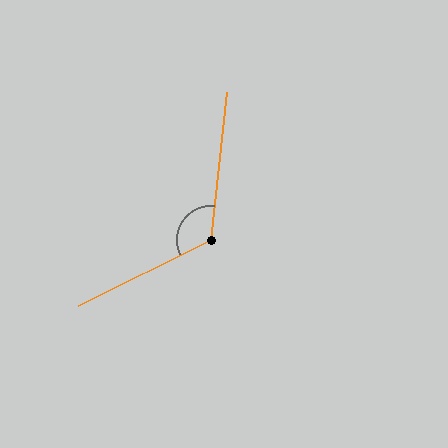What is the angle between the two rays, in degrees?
Approximately 123 degrees.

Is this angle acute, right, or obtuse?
It is obtuse.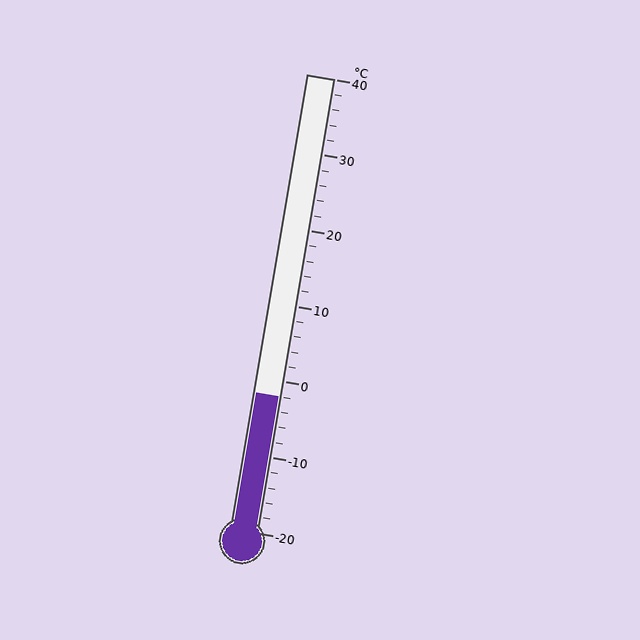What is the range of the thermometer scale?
The thermometer scale ranges from -20°C to 40°C.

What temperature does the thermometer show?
The thermometer shows approximately -2°C.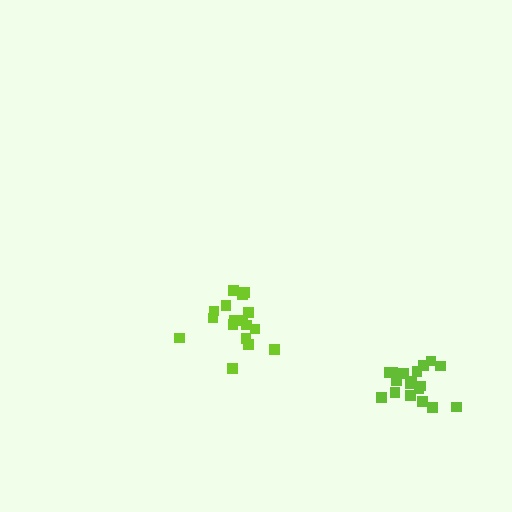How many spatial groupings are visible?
There are 2 spatial groupings.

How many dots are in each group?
Group 1: 18 dots, Group 2: 17 dots (35 total).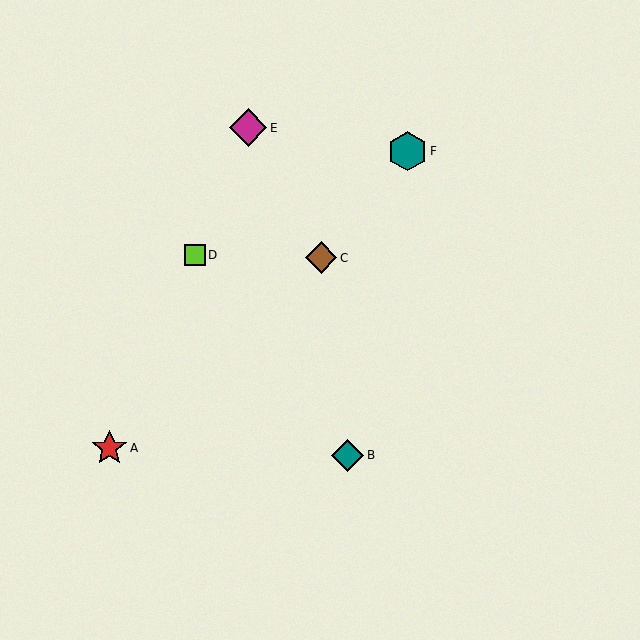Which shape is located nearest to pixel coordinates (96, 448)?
The red star (labeled A) at (109, 448) is nearest to that location.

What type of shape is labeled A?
Shape A is a red star.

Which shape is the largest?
The teal hexagon (labeled F) is the largest.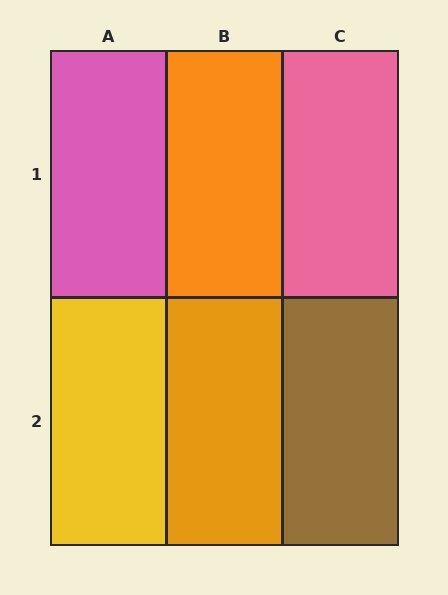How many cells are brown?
1 cell is brown.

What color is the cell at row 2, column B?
Orange.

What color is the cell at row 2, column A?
Yellow.